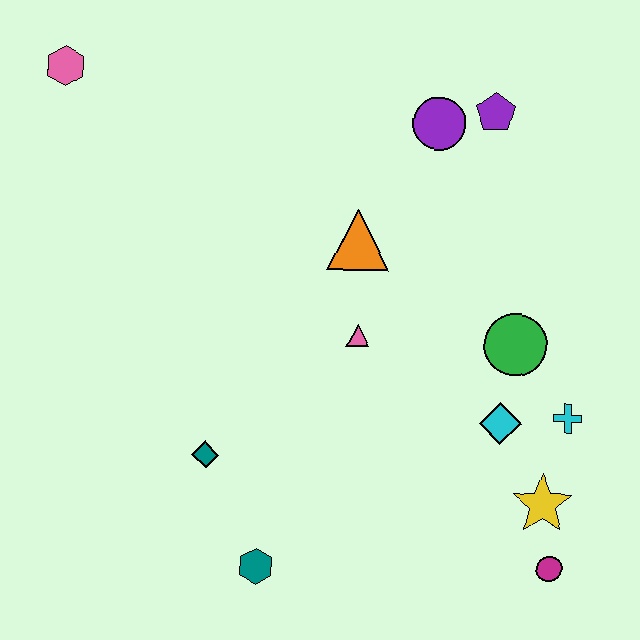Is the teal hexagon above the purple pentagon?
No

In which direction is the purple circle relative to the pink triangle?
The purple circle is above the pink triangle.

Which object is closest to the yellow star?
The magenta circle is closest to the yellow star.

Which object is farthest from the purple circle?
The teal hexagon is farthest from the purple circle.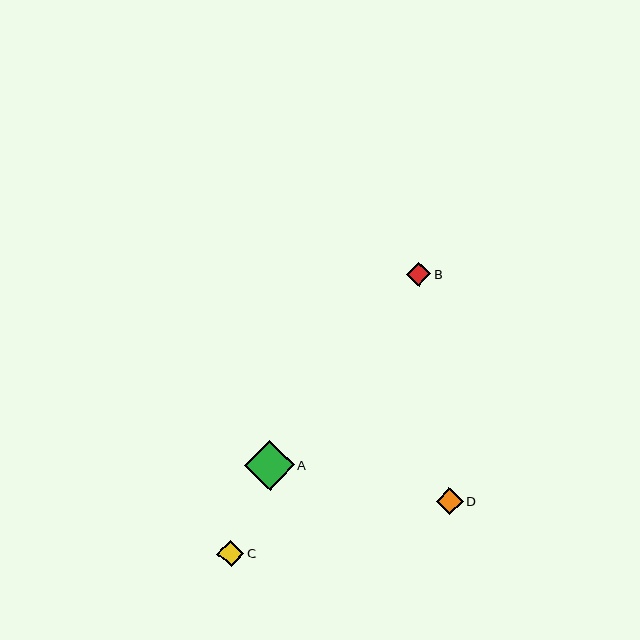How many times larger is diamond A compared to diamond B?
Diamond A is approximately 2.1 times the size of diamond B.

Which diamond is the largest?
Diamond A is the largest with a size of approximately 50 pixels.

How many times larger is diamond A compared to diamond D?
Diamond A is approximately 1.9 times the size of diamond D.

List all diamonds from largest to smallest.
From largest to smallest: A, D, C, B.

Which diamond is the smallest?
Diamond B is the smallest with a size of approximately 24 pixels.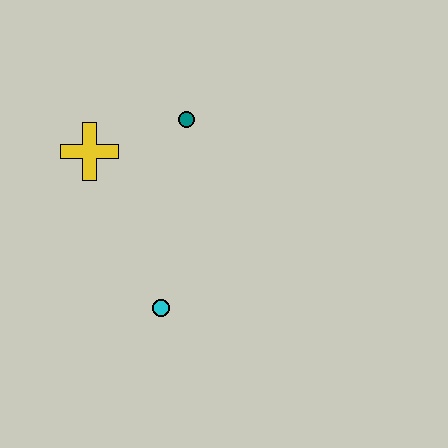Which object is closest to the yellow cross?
The teal circle is closest to the yellow cross.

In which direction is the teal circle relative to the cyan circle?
The teal circle is above the cyan circle.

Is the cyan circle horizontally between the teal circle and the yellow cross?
Yes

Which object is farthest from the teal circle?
The cyan circle is farthest from the teal circle.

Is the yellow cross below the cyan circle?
No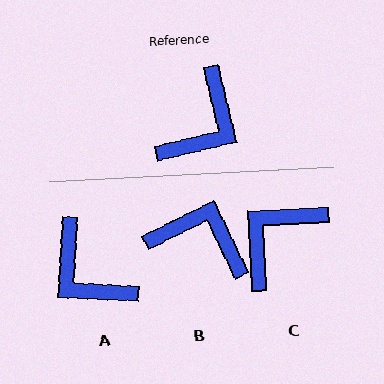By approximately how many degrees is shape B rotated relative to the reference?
Approximately 103 degrees counter-clockwise.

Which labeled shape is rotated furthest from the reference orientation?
C, about 169 degrees away.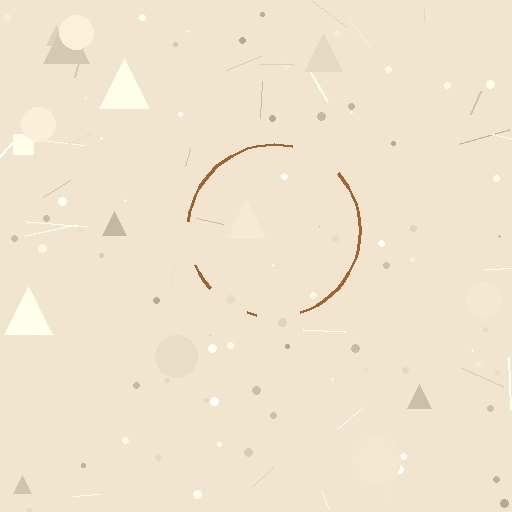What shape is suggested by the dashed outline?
The dashed outline suggests a circle.